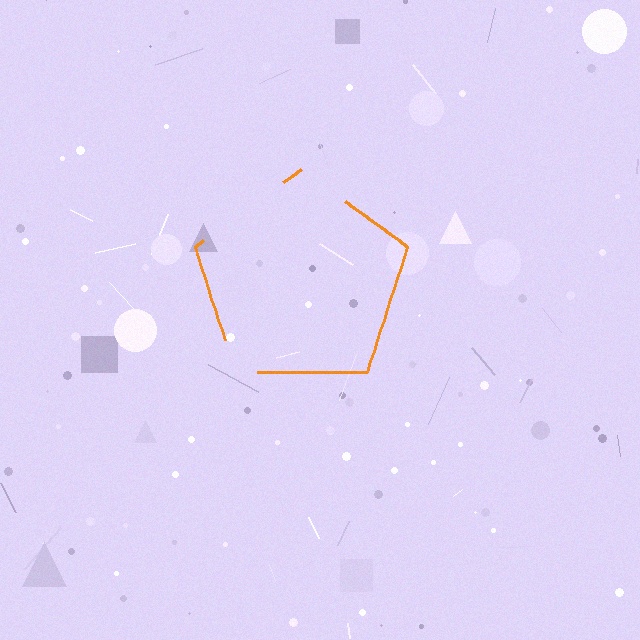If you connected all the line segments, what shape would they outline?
They would outline a pentagon.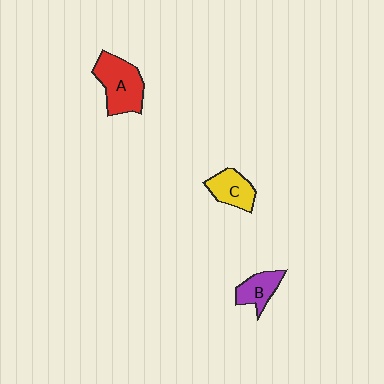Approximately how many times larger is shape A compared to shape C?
Approximately 1.6 times.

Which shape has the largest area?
Shape A (red).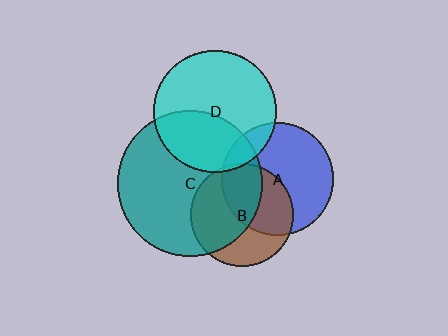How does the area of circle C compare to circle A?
Approximately 1.7 times.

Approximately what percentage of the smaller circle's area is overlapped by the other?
Approximately 55%.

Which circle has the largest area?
Circle C (teal).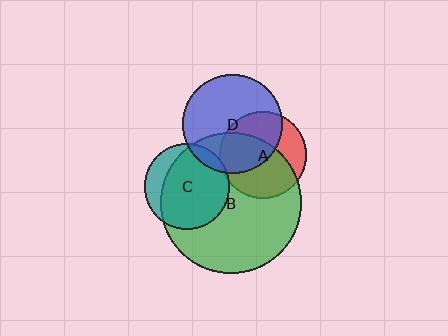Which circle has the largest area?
Circle B (green).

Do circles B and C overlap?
Yes.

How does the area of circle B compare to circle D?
Approximately 2.0 times.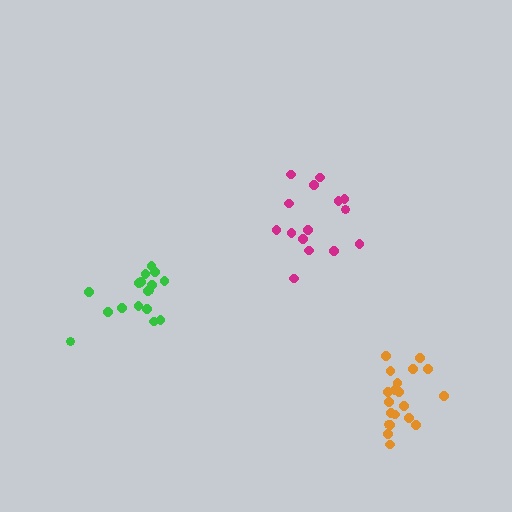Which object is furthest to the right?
The orange cluster is rightmost.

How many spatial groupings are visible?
There are 3 spatial groupings.